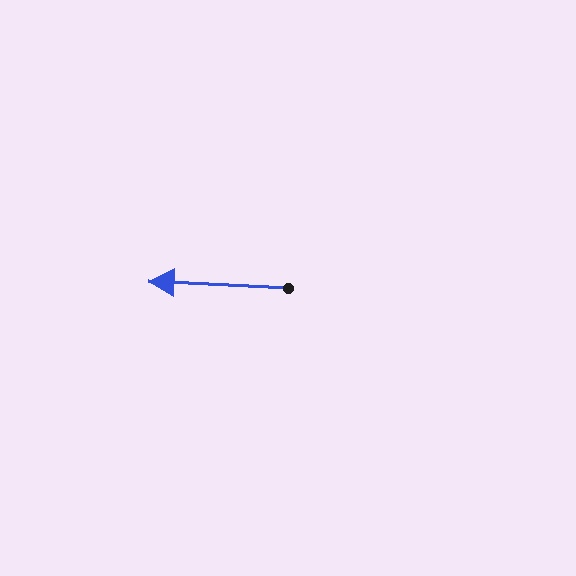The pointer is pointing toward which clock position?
Roughly 9 o'clock.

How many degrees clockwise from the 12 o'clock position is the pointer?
Approximately 273 degrees.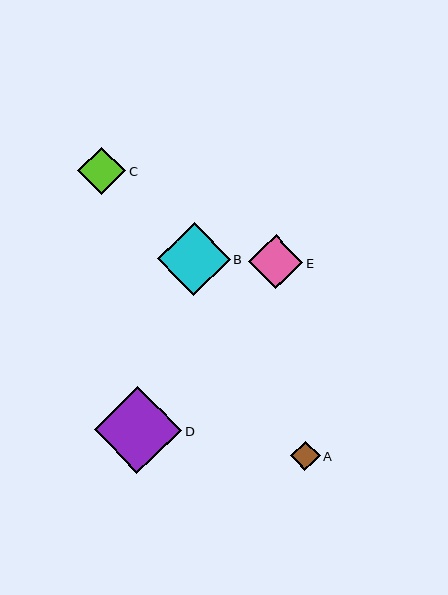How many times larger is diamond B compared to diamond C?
Diamond B is approximately 1.5 times the size of diamond C.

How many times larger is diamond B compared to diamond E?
Diamond B is approximately 1.3 times the size of diamond E.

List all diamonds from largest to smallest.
From largest to smallest: D, B, E, C, A.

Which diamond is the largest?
Diamond D is the largest with a size of approximately 87 pixels.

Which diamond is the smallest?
Diamond A is the smallest with a size of approximately 30 pixels.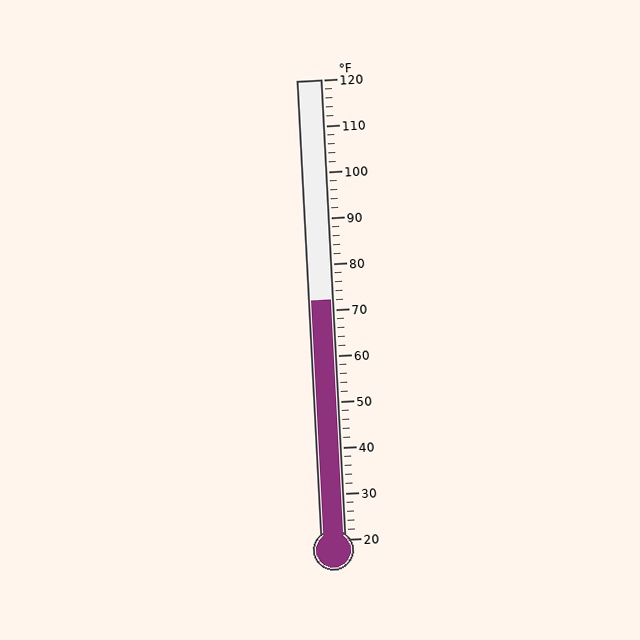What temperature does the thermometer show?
The thermometer shows approximately 72°F.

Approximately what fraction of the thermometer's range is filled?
The thermometer is filled to approximately 50% of its range.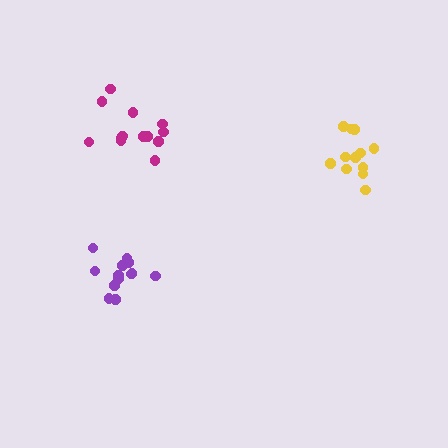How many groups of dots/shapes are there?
There are 3 groups.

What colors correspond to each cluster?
The clusters are colored: magenta, purple, yellow.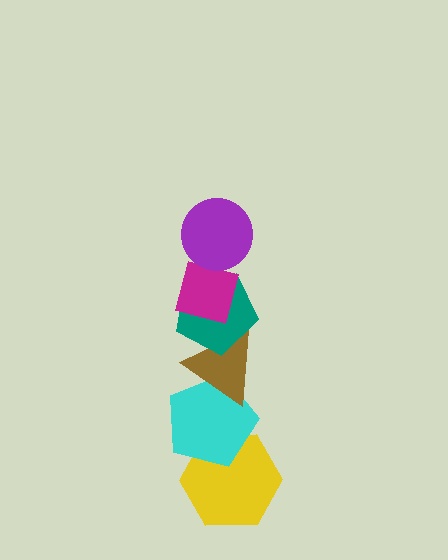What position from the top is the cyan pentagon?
The cyan pentagon is 5th from the top.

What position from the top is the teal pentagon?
The teal pentagon is 3rd from the top.